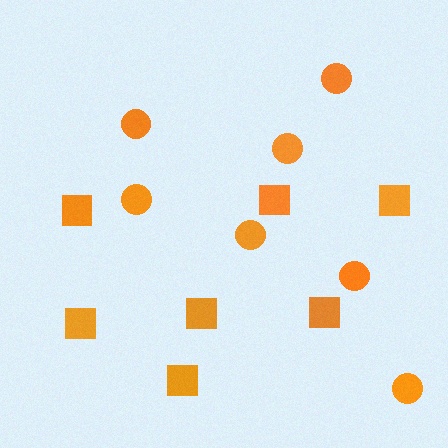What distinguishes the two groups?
There are 2 groups: one group of squares (7) and one group of circles (7).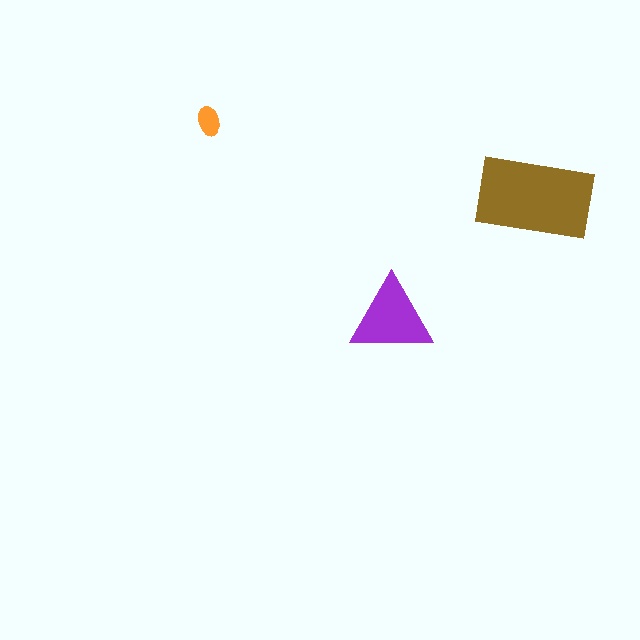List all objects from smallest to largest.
The orange ellipse, the purple triangle, the brown rectangle.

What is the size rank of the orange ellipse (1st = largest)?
3rd.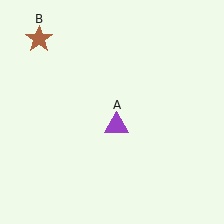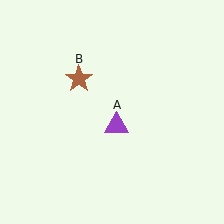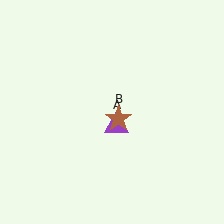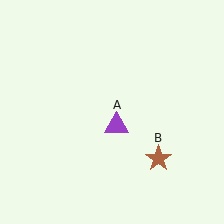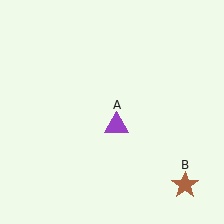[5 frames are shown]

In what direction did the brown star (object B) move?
The brown star (object B) moved down and to the right.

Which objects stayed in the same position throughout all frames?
Purple triangle (object A) remained stationary.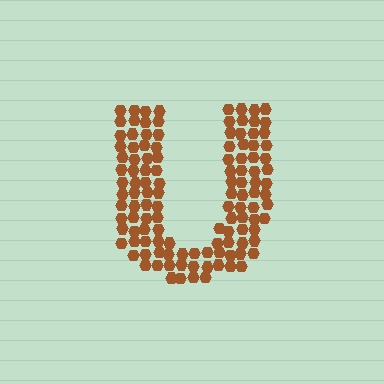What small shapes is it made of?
It is made of small hexagons.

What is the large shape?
The large shape is the letter U.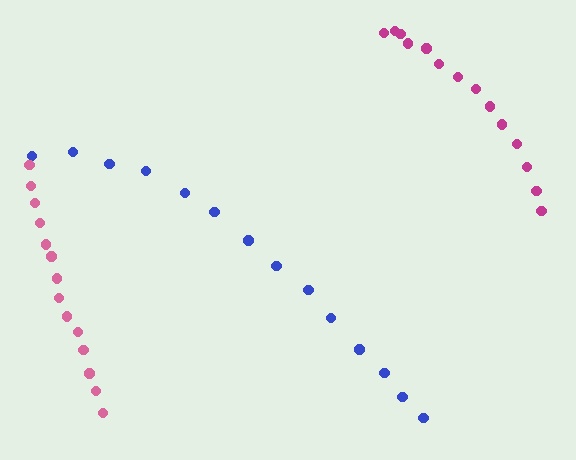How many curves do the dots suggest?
There are 3 distinct paths.